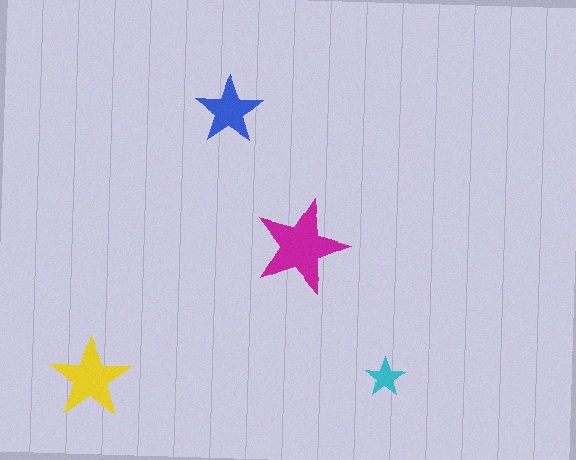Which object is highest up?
The blue star is topmost.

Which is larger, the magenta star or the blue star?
The magenta one.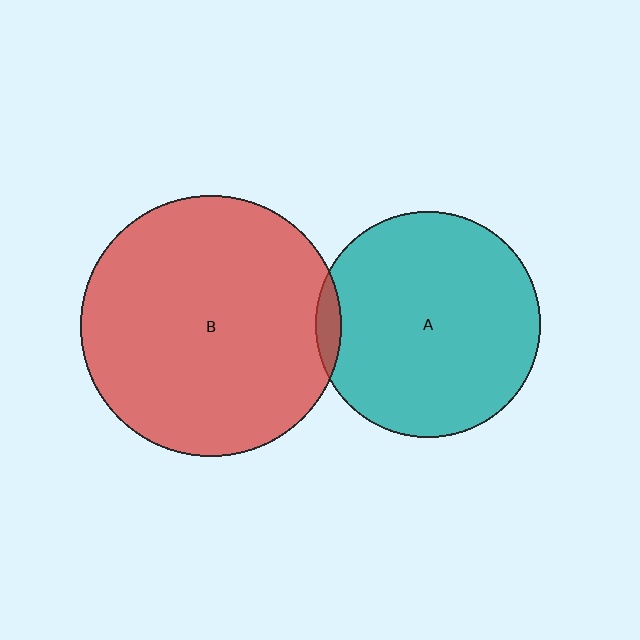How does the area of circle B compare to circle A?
Approximately 1.3 times.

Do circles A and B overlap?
Yes.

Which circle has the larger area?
Circle B (red).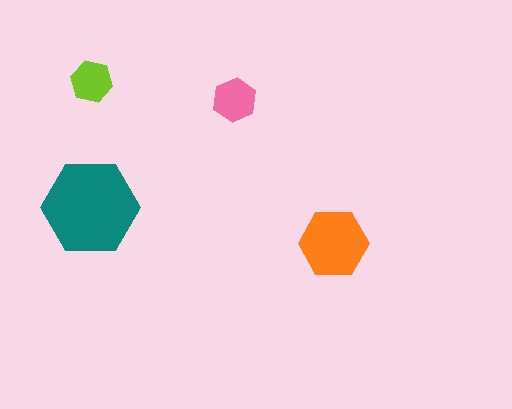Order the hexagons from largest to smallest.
the teal one, the orange one, the pink one, the lime one.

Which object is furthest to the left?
The teal hexagon is leftmost.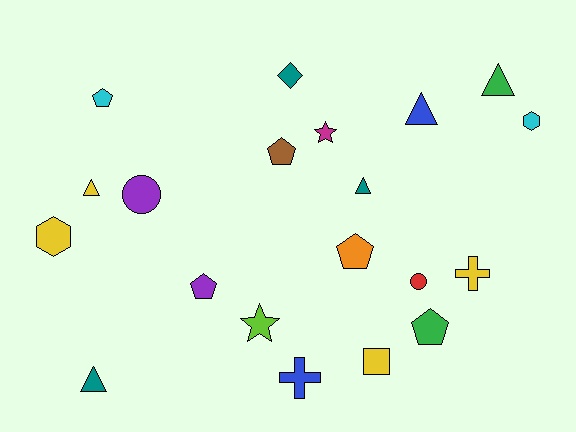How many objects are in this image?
There are 20 objects.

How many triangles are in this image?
There are 5 triangles.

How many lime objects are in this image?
There is 1 lime object.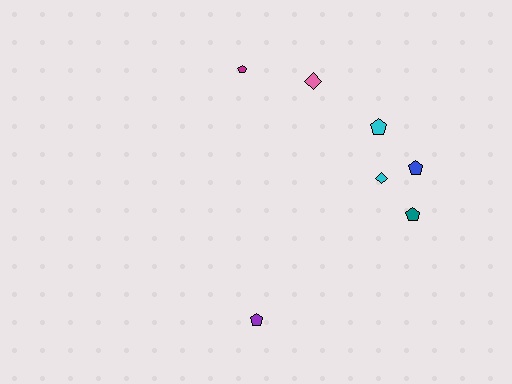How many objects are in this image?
There are 7 objects.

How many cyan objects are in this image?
There are 2 cyan objects.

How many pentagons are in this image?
There are 5 pentagons.